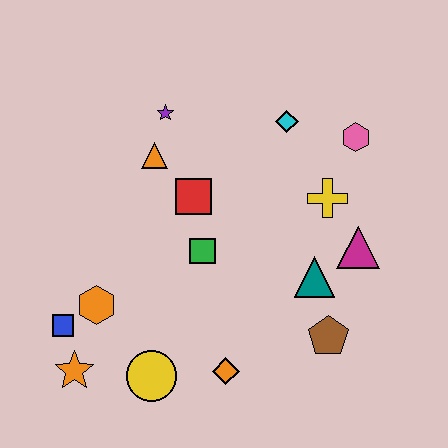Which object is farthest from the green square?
The pink hexagon is farthest from the green square.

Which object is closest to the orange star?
The blue square is closest to the orange star.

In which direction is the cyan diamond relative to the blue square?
The cyan diamond is to the right of the blue square.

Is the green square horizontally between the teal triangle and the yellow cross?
No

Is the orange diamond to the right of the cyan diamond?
No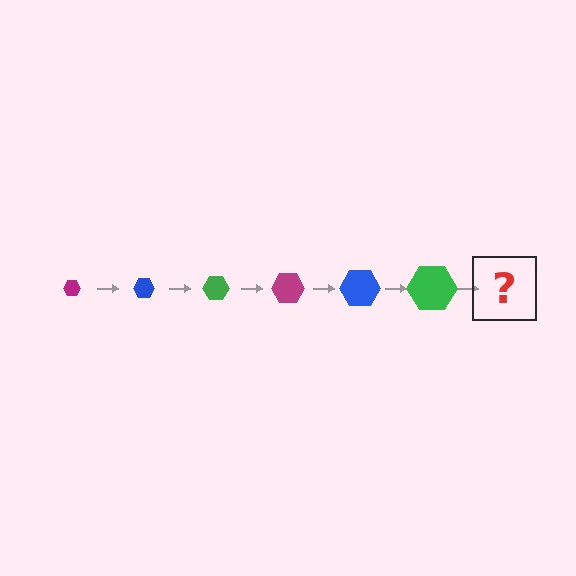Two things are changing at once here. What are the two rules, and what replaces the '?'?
The two rules are that the hexagon grows larger each step and the color cycles through magenta, blue, and green. The '?' should be a magenta hexagon, larger than the previous one.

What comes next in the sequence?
The next element should be a magenta hexagon, larger than the previous one.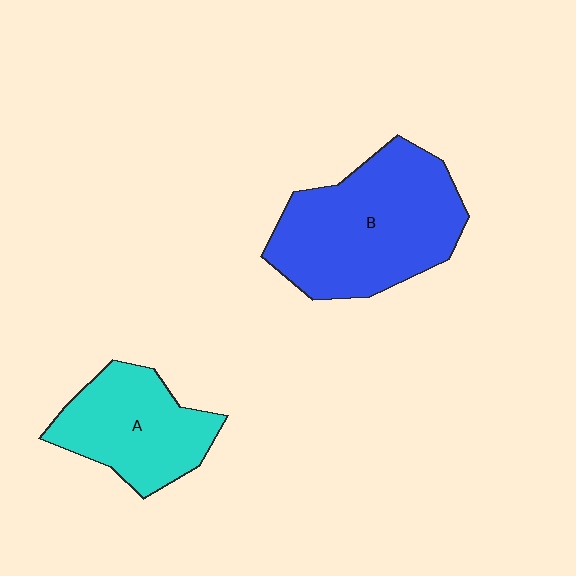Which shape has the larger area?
Shape B (blue).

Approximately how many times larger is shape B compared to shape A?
Approximately 1.5 times.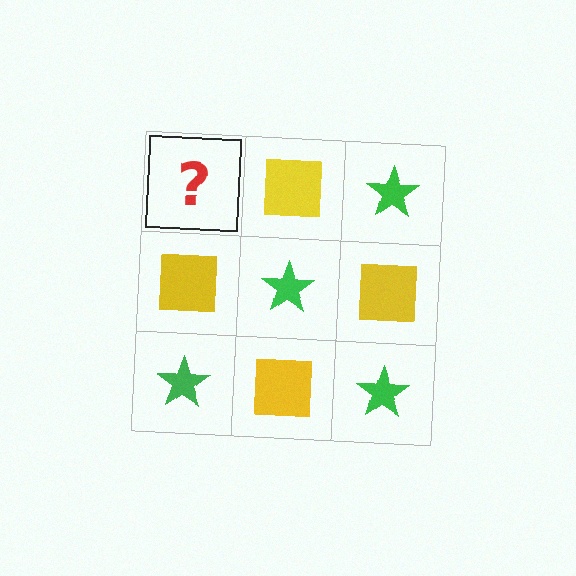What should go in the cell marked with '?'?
The missing cell should contain a green star.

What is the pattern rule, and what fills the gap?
The rule is that it alternates green star and yellow square in a checkerboard pattern. The gap should be filled with a green star.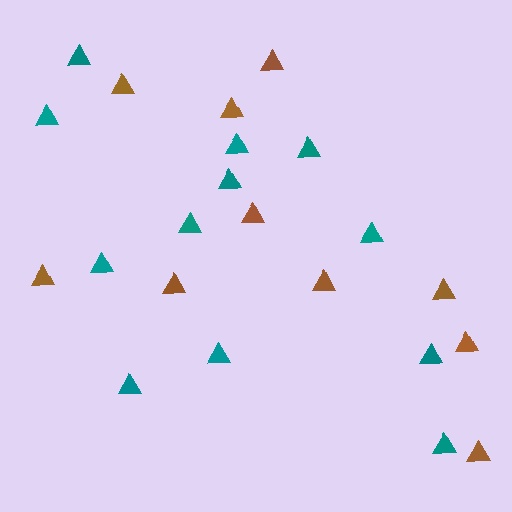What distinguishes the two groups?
There are 2 groups: one group of teal triangles (12) and one group of brown triangles (10).